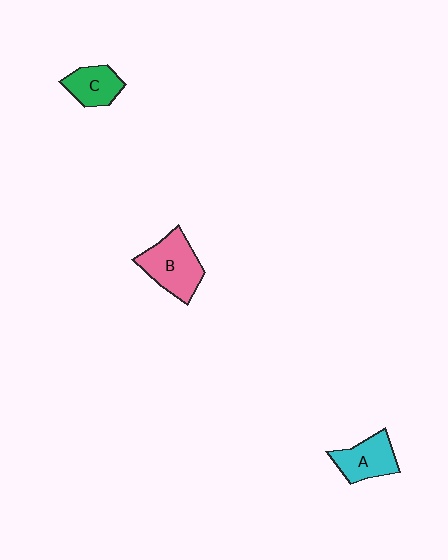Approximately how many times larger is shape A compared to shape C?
Approximately 1.2 times.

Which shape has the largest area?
Shape B (pink).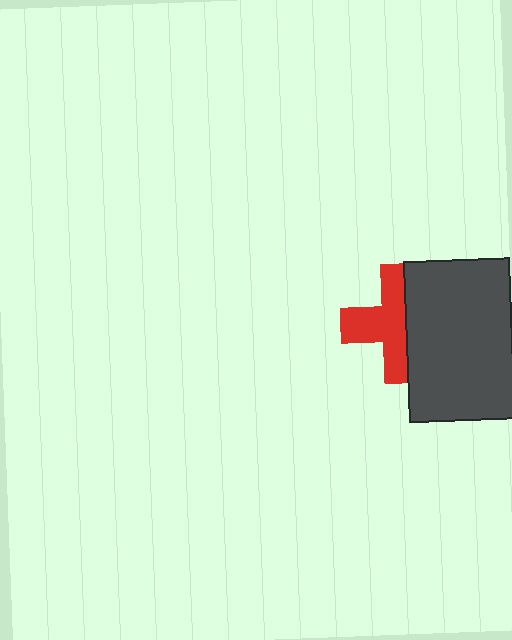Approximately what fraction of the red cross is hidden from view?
Roughly 40% of the red cross is hidden behind the dark gray rectangle.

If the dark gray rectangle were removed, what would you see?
You would see the complete red cross.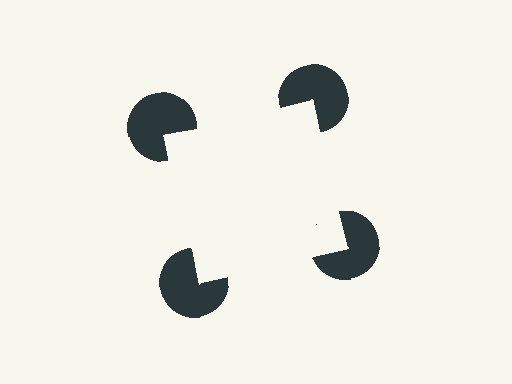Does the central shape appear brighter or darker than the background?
It typically appears slightly brighter than the background, even though no actual brightness change is drawn.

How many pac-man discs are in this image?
There are 4 — one at each vertex of the illusory square.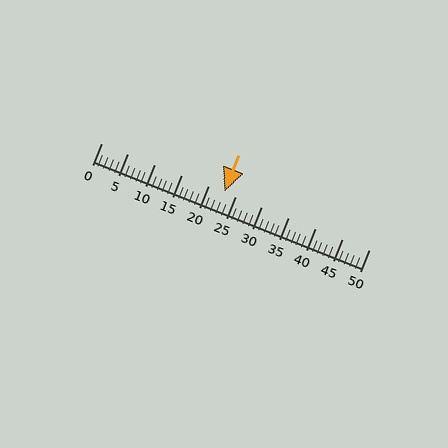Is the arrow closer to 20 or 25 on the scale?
The arrow is closer to 25.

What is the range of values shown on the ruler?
The ruler shows values from 0 to 50.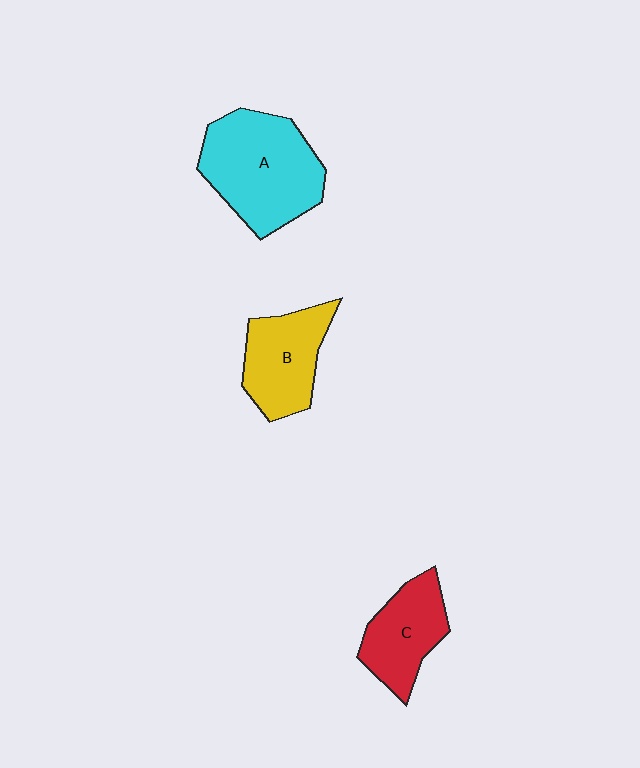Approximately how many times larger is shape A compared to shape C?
Approximately 1.6 times.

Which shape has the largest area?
Shape A (cyan).